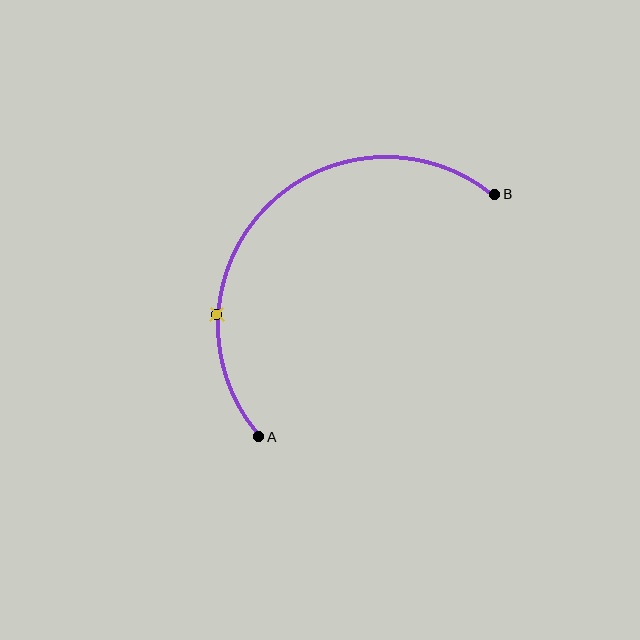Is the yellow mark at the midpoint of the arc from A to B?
No. The yellow mark lies on the arc but is closer to endpoint A. The arc midpoint would be at the point on the curve equidistant along the arc from both A and B.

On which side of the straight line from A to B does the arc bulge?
The arc bulges above and to the left of the straight line connecting A and B.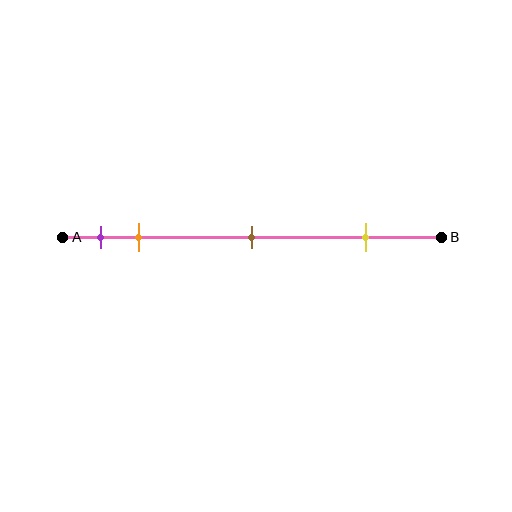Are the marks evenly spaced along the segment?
No, the marks are not evenly spaced.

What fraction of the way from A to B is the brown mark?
The brown mark is approximately 50% (0.5) of the way from A to B.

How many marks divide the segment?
There are 4 marks dividing the segment.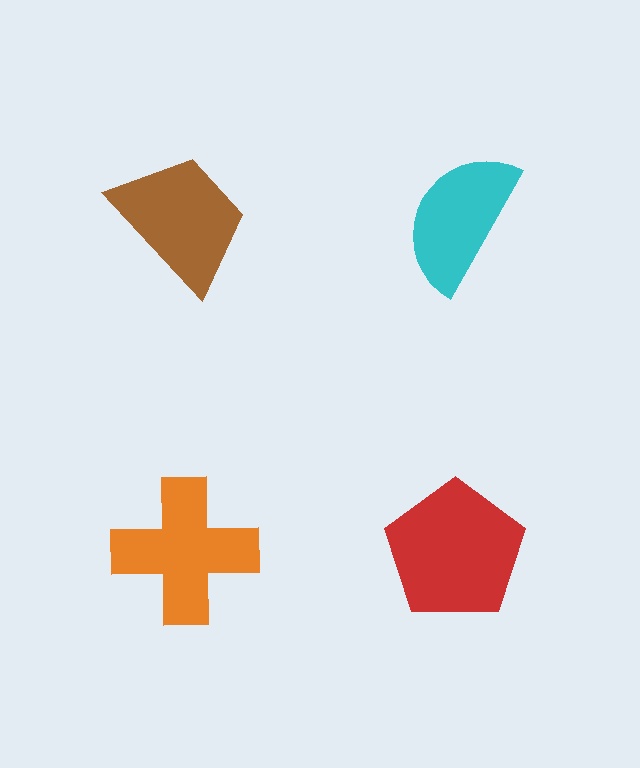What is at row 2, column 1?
An orange cross.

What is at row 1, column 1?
A brown trapezoid.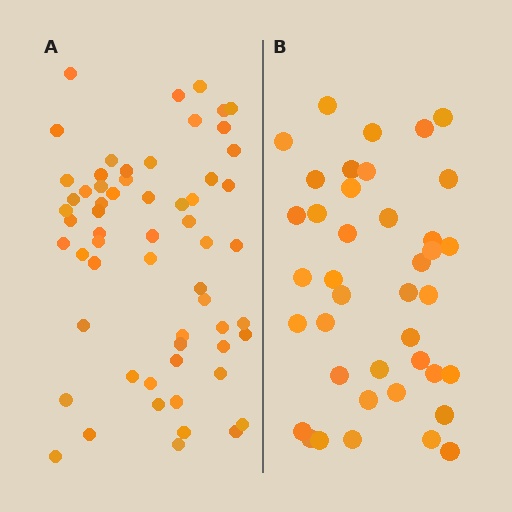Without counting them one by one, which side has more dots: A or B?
Region A (the left region) has more dots.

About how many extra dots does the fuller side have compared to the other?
Region A has approximately 20 more dots than region B.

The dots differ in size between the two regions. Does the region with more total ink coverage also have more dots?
No. Region B has more total ink coverage because its dots are larger, but region A actually contains more individual dots. Total area can be misleading — the number of items is what matters here.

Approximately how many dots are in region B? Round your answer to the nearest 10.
About 40 dots.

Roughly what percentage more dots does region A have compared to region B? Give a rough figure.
About 50% more.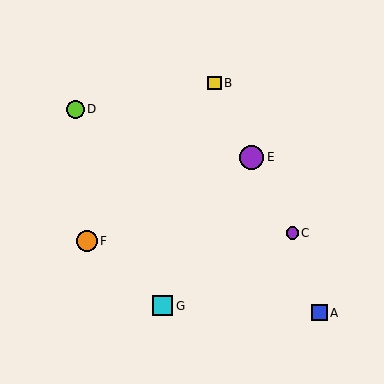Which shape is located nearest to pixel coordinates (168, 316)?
The cyan square (labeled G) at (163, 306) is nearest to that location.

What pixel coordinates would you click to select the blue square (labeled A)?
Click at (319, 313) to select the blue square A.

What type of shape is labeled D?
Shape D is a lime circle.